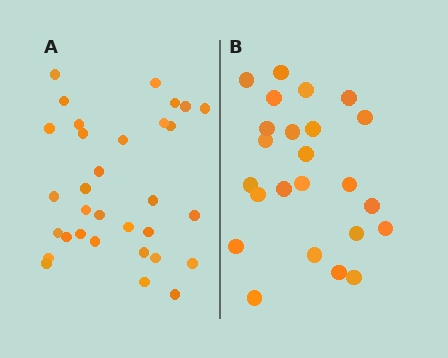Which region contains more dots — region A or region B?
Region A (the left region) has more dots.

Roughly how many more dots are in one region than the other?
Region A has roughly 8 or so more dots than region B.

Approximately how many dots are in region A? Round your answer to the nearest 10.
About 30 dots. (The exact count is 32, which rounds to 30.)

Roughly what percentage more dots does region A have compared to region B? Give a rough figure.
About 35% more.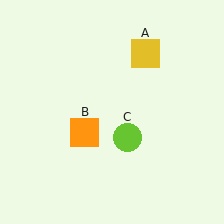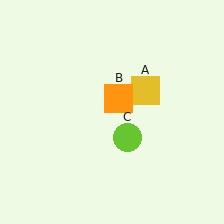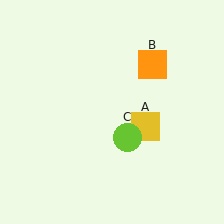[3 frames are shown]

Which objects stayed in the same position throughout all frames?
Lime circle (object C) remained stationary.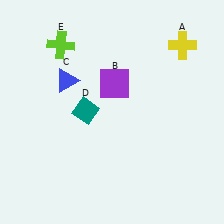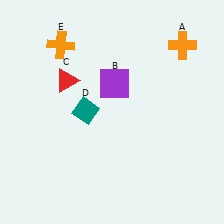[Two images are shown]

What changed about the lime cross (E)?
In Image 1, E is lime. In Image 2, it changed to orange.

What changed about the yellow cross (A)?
In Image 1, A is yellow. In Image 2, it changed to orange.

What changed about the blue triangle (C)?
In Image 1, C is blue. In Image 2, it changed to red.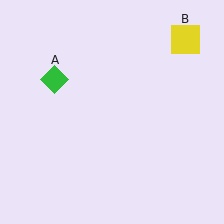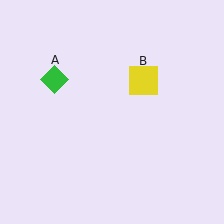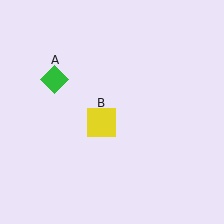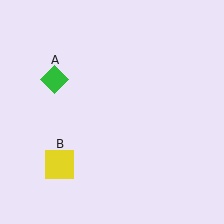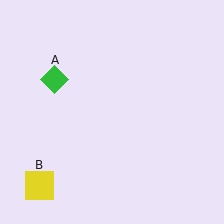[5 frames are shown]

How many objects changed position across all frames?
1 object changed position: yellow square (object B).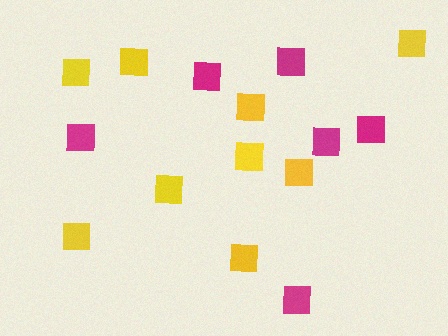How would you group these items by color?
There are 2 groups: one group of magenta squares (6) and one group of yellow squares (9).